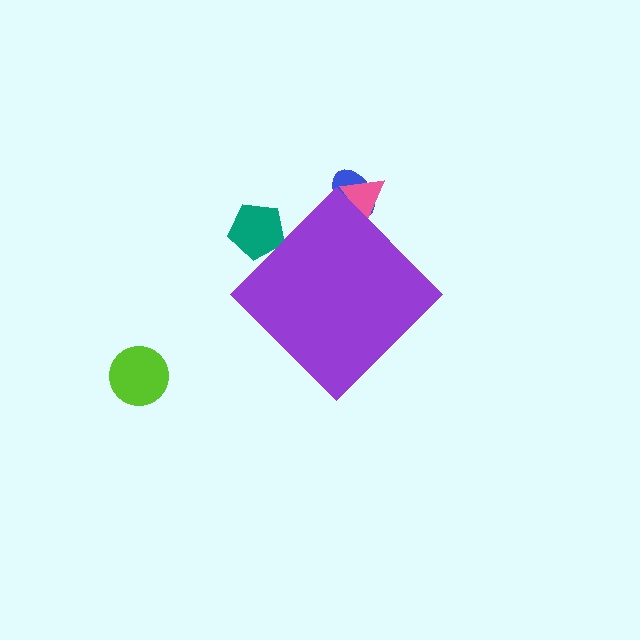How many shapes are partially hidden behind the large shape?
3 shapes are partially hidden.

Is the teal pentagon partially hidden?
Yes, the teal pentagon is partially hidden behind the purple diamond.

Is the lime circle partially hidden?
No, the lime circle is fully visible.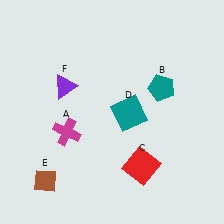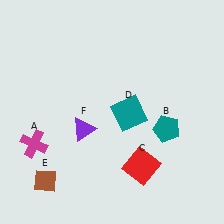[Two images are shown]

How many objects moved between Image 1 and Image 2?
3 objects moved between the two images.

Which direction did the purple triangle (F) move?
The purple triangle (F) moved down.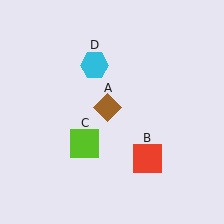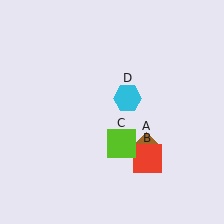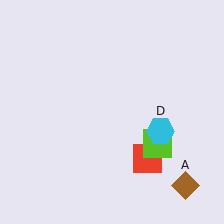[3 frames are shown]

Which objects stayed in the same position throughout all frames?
Red square (object B) remained stationary.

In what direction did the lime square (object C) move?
The lime square (object C) moved right.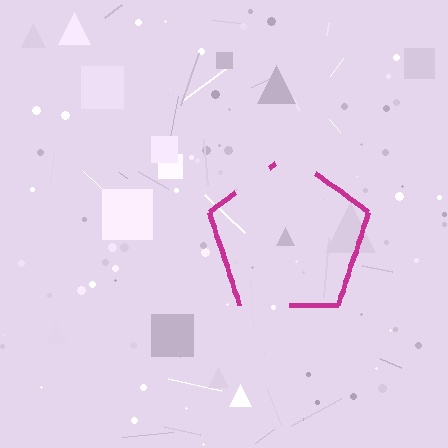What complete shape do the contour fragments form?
The contour fragments form a pentagon.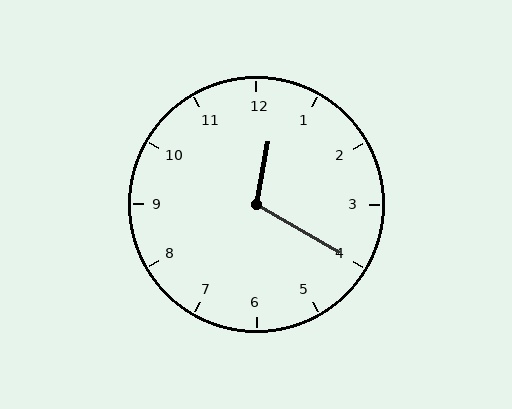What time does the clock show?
12:20.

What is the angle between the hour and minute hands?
Approximately 110 degrees.